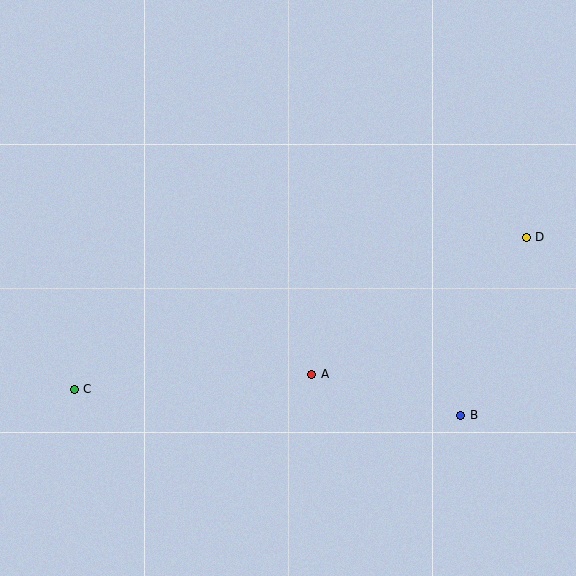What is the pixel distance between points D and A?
The distance between D and A is 254 pixels.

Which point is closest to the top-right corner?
Point D is closest to the top-right corner.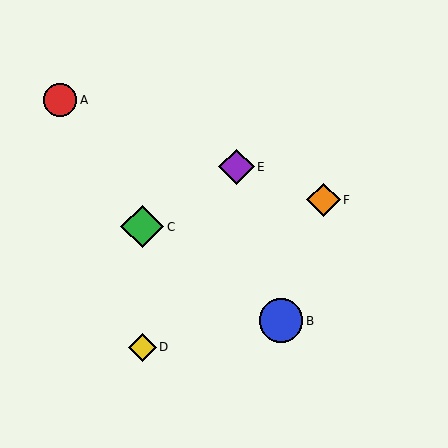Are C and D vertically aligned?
Yes, both are at x≈142.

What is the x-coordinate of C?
Object C is at x≈142.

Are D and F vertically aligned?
No, D is at x≈142 and F is at x≈323.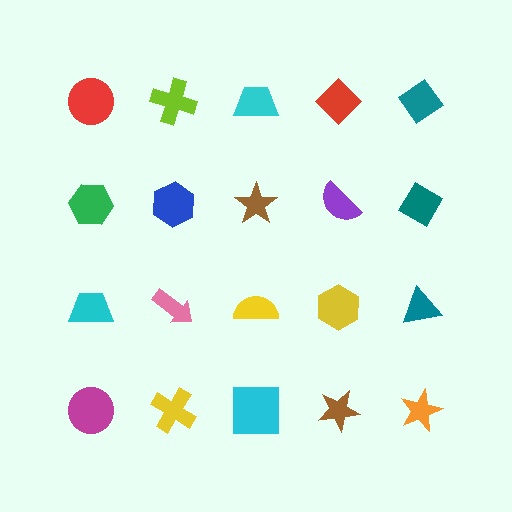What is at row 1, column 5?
A teal diamond.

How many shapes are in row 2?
5 shapes.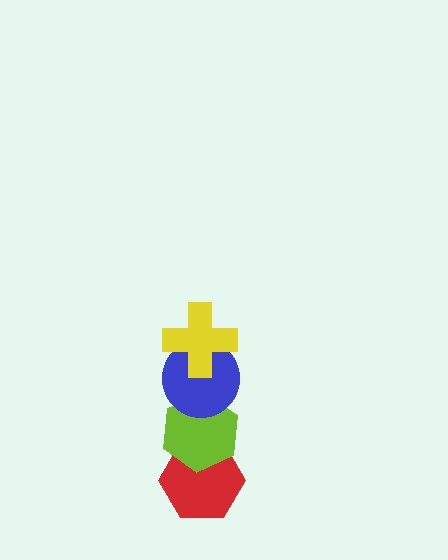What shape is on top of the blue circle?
The yellow cross is on top of the blue circle.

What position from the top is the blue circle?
The blue circle is 2nd from the top.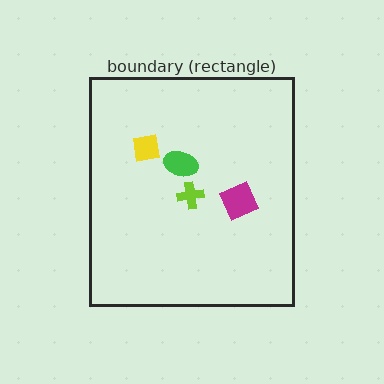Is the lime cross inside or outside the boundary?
Inside.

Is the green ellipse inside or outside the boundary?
Inside.